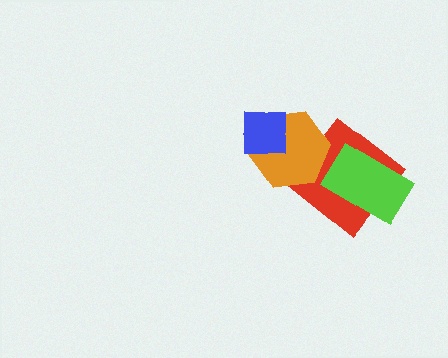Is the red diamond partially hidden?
Yes, it is partially covered by another shape.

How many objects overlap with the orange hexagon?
2 objects overlap with the orange hexagon.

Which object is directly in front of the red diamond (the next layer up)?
The lime rectangle is directly in front of the red diamond.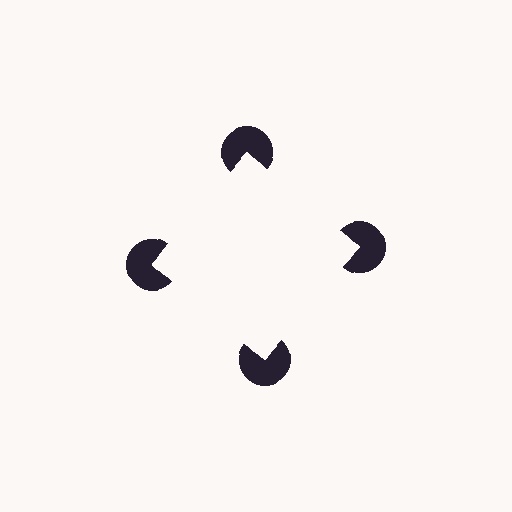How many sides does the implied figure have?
4 sides.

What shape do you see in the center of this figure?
An illusory square — its edges are inferred from the aligned wedge cuts in the pac-man discs, not physically drawn.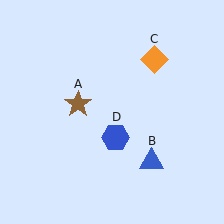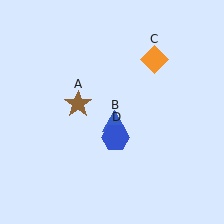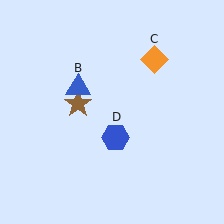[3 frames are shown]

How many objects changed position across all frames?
1 object changed position: blue triangle (object B).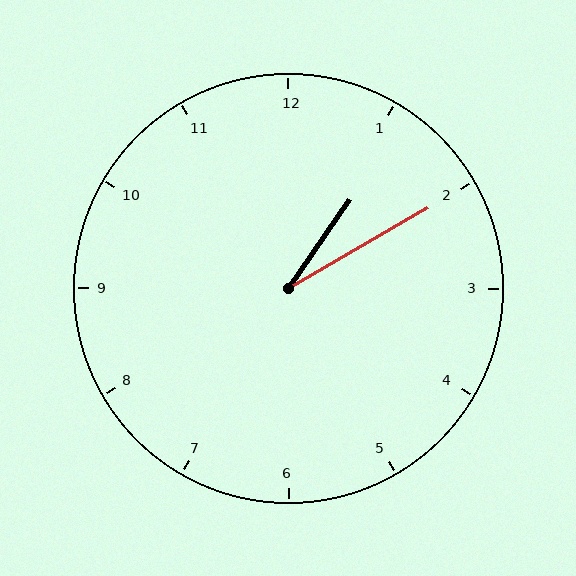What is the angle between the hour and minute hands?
Approximately 25 degrees.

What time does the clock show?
1:10.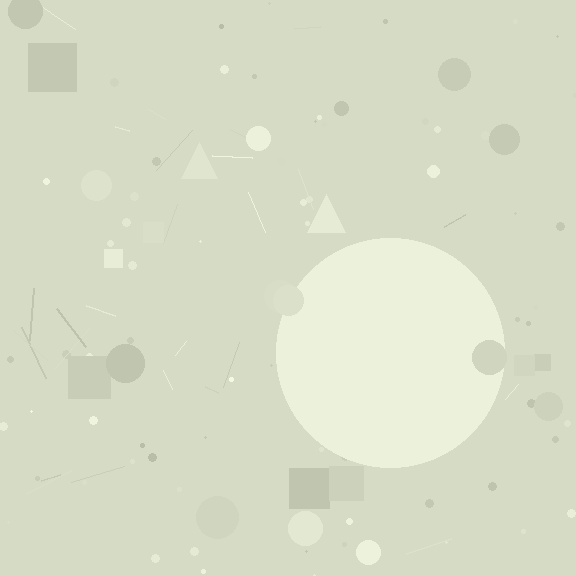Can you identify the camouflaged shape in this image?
The camouflaged shape is a circle.